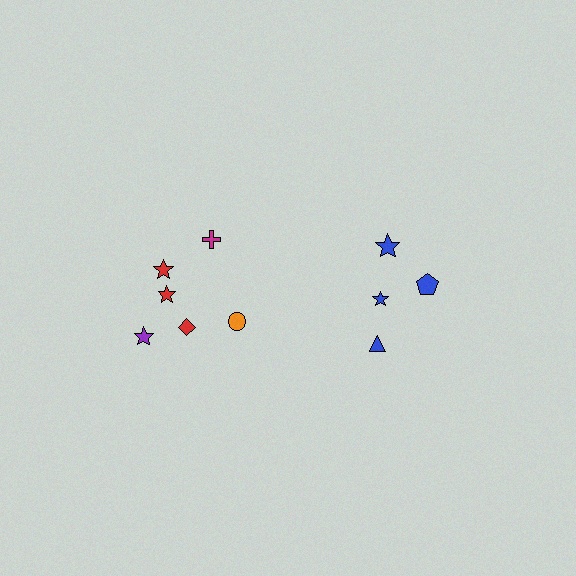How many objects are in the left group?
There are 6 objects.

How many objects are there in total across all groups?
There are 10 objects.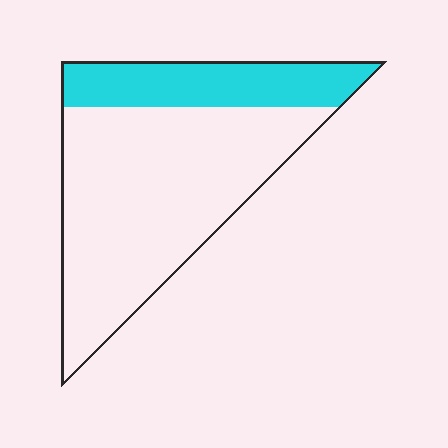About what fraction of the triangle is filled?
About one quarter (1/4).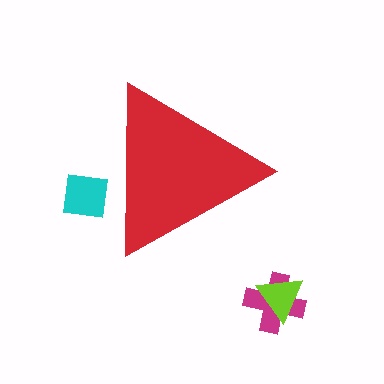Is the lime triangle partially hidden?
No, the lime triangle is fully visible.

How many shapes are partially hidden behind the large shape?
1 shape is partially hidden.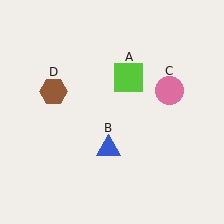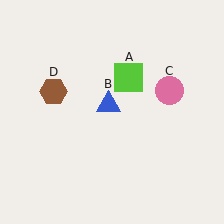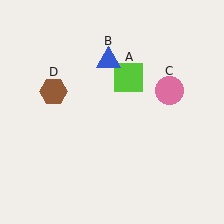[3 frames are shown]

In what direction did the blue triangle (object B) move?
The blue triangle (object B) moved up.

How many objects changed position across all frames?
1 object changed position: blue triangle (object B).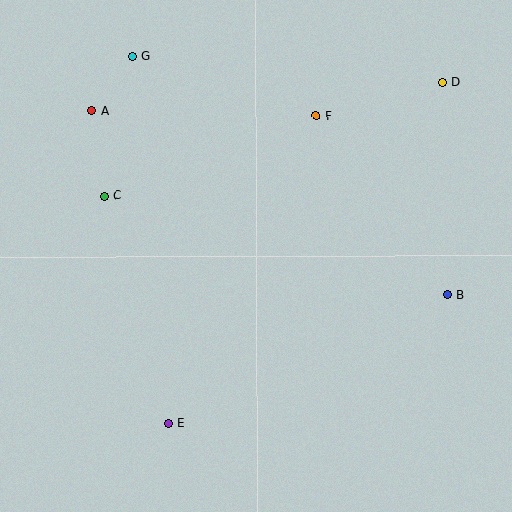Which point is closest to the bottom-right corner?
Point B is closest to the bottom-right corner.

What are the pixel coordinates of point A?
Point A is at (92, 110).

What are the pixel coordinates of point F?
Point F is at (316, 115).